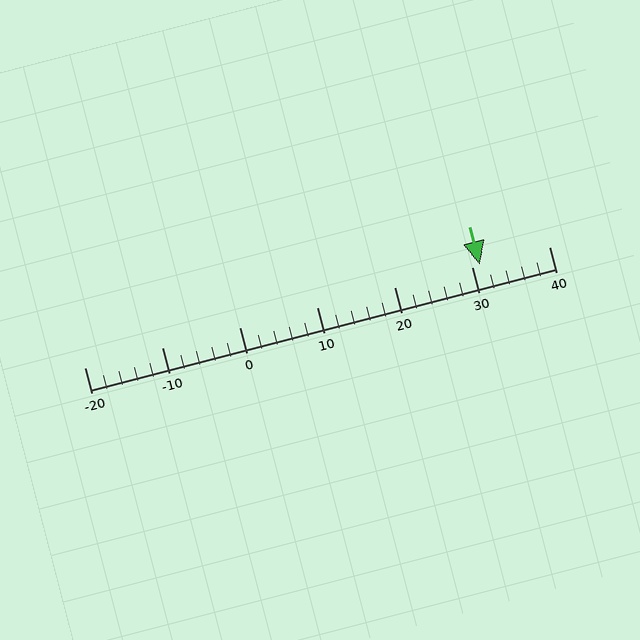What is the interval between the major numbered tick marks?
The major tick marks are spaced 10 units apart.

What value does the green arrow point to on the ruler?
The green arrow points to approximately 31.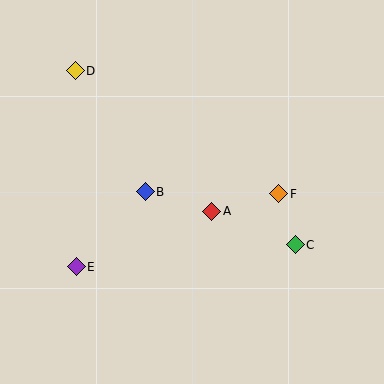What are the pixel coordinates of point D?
Point D is at (75, 71).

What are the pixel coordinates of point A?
Point A is at (212, 211).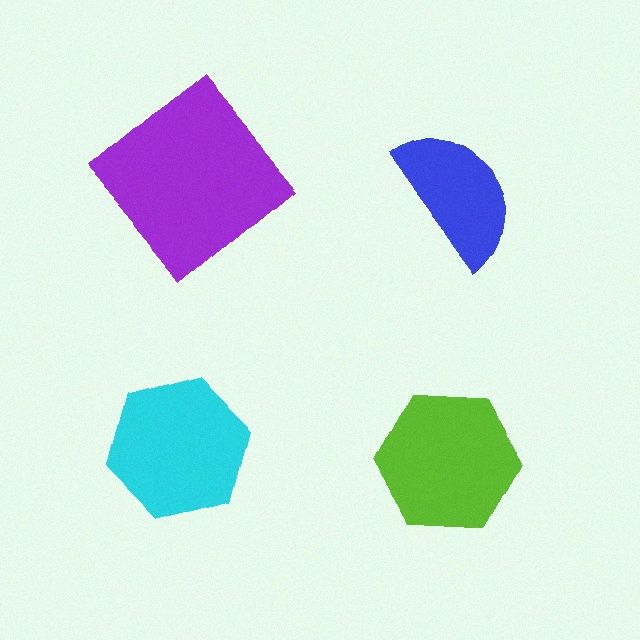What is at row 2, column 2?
A lime hexagon.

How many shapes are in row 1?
2 shapes.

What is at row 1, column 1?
A purple diamond.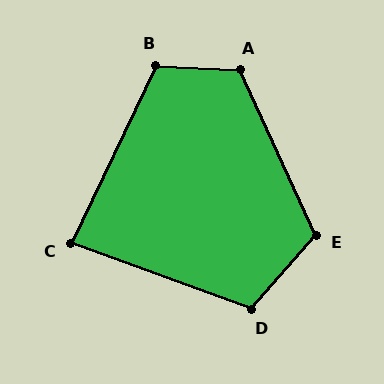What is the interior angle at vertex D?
Approximately 111 degrees (obtuse).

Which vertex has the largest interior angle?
A, at approximately 117 degrees.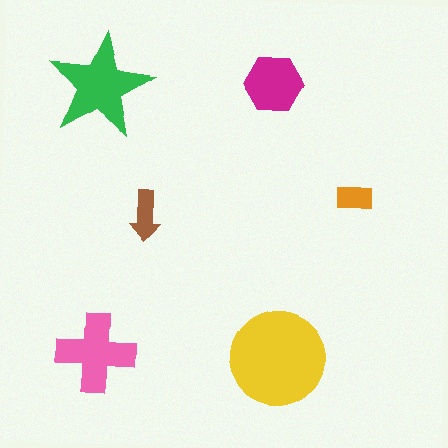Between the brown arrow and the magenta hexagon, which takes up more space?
The magenta hexagon.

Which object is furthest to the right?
The orange rectangle is rightmost.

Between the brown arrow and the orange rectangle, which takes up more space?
The brown arrow.